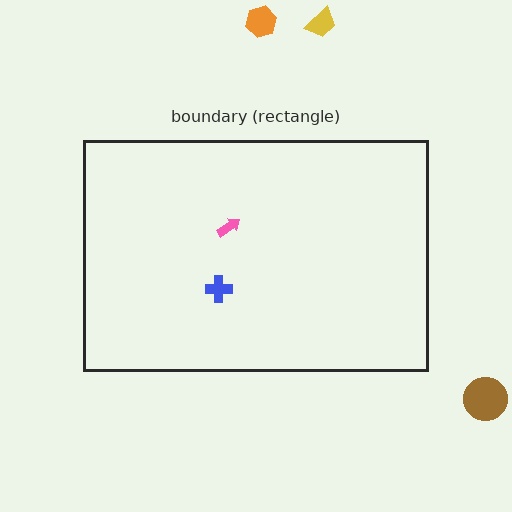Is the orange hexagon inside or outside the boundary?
Outside.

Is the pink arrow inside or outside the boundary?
Inside.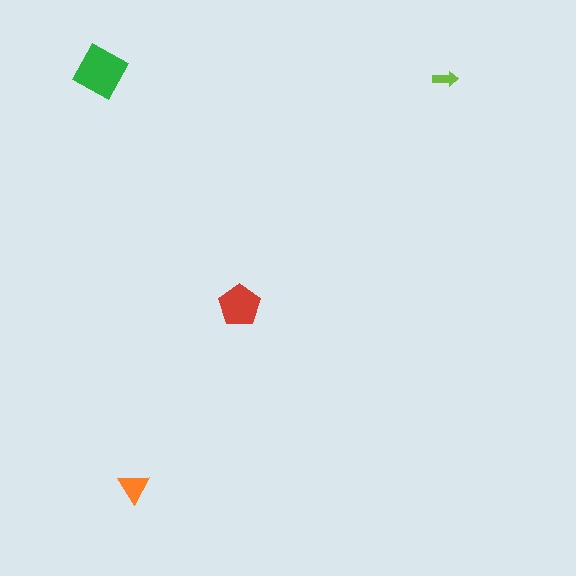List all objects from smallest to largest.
The lime arrow, the orange triangle, the red pentagon, the green square.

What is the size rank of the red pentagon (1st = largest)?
2nd.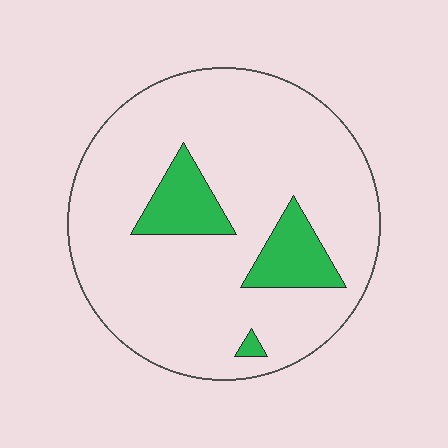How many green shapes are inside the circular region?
3.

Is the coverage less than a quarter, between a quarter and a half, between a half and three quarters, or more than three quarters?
Less than a quarter.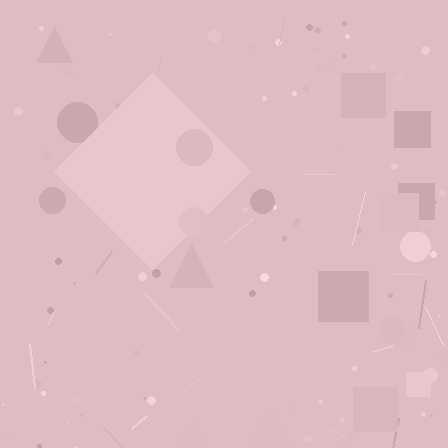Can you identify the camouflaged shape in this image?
The camouflaged shape is a diamond.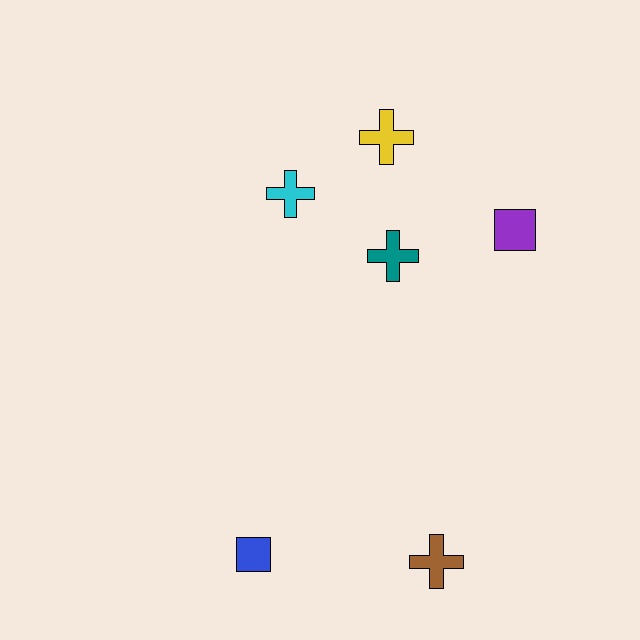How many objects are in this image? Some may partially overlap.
There are 6 objects.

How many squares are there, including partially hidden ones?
There are 2 squares.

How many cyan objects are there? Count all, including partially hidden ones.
There is 1 cyan object.